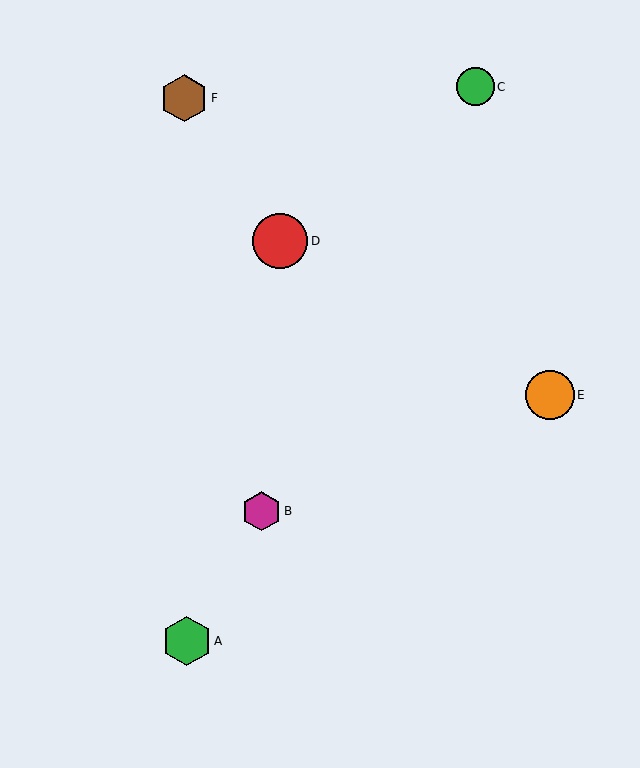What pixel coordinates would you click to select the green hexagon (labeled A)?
Click at (187, 641) to select the green hexagon A.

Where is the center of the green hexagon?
The center of the green hexagon is at (187, 641).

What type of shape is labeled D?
Shape D is a red circle.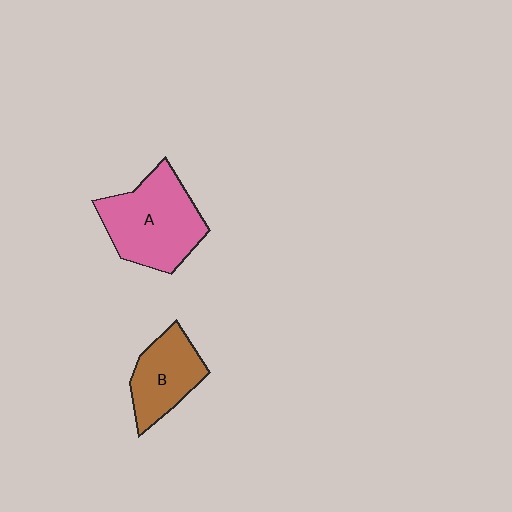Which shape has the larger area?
Shape A (pink).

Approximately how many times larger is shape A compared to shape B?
Approximately 1.5 times.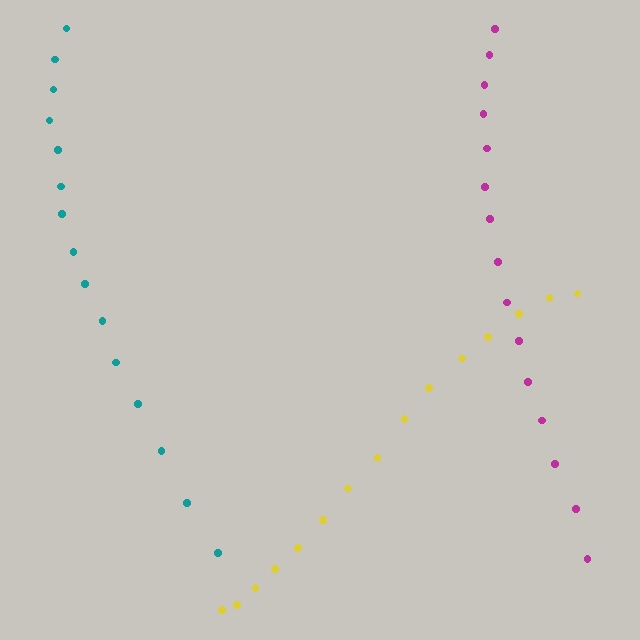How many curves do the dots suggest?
There are 3 distinct paths.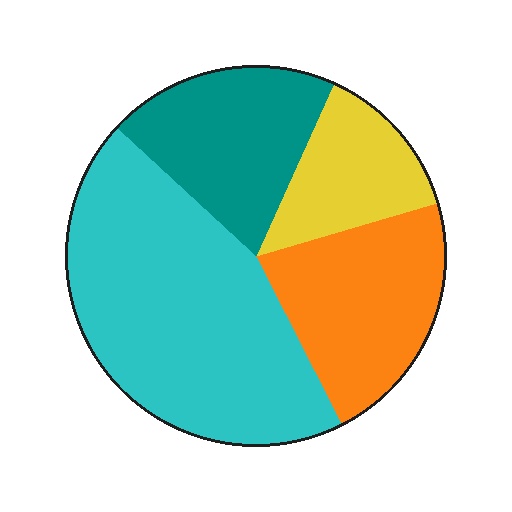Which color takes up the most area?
Cyan, at roughly 45%.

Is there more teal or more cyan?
Cyan.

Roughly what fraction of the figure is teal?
Teal covers around 20% of the figure.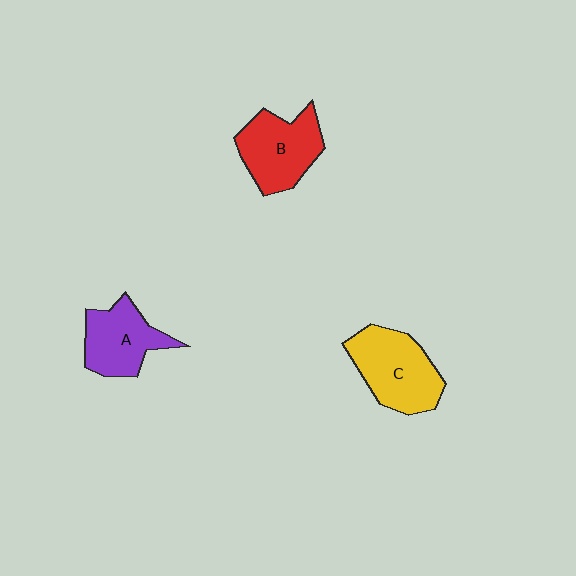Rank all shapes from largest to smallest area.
From largest to smallest: C (yellow), B (red), A (purple).